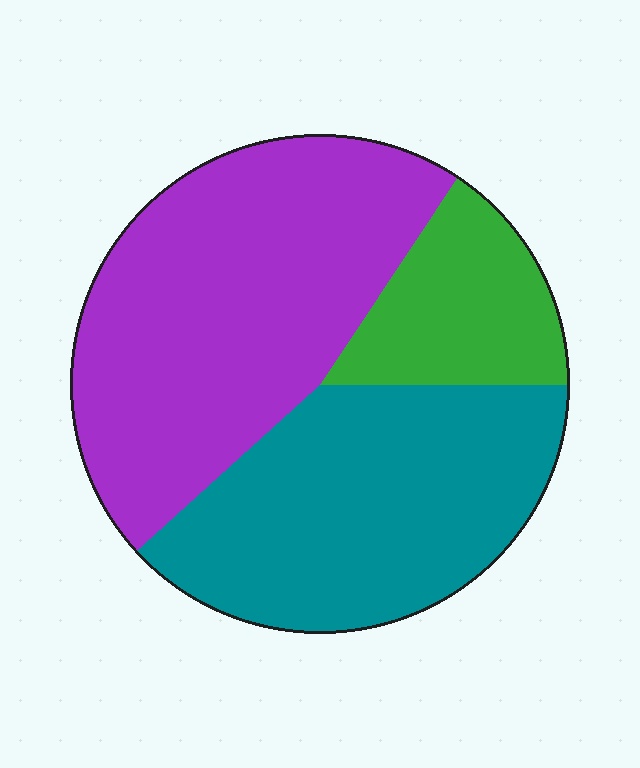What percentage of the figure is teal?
Teal takes up between a third and a half of the figure.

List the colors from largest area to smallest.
From largest to smallest: purple, teal, green.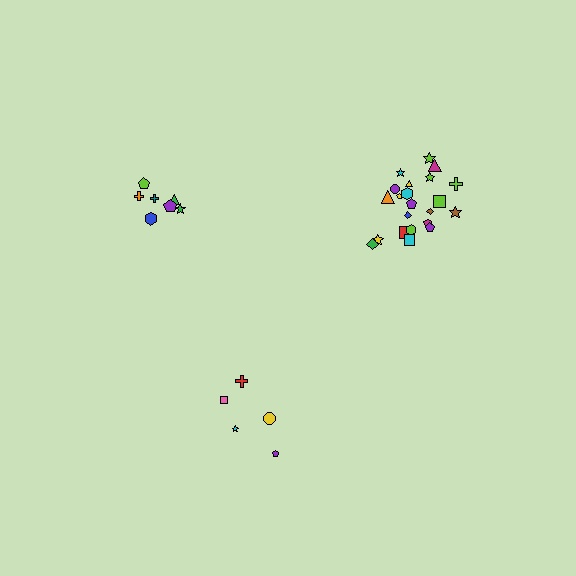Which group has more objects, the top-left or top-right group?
The top-right group.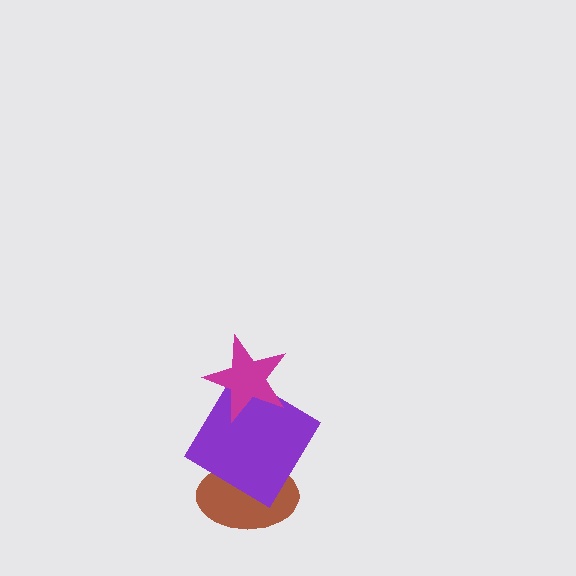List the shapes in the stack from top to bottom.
From top to bottom: the magenta star, the purple diamond, the brown ellipse.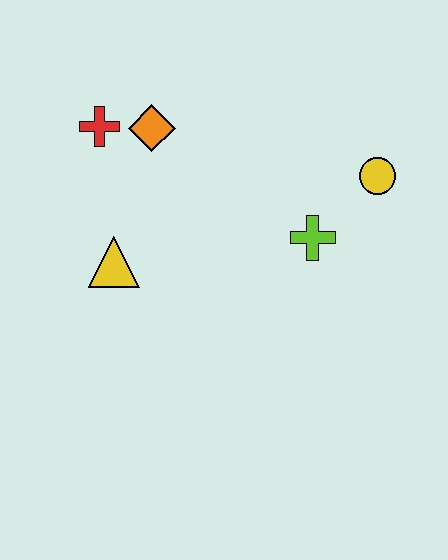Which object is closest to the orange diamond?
The red cross is closest to the orange diamond.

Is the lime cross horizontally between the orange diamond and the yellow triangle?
No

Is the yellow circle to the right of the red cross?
Yes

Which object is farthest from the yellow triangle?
The yellow circle is farthest from the yellow triangle.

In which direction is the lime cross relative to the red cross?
The lime cross is to the right of the red cross.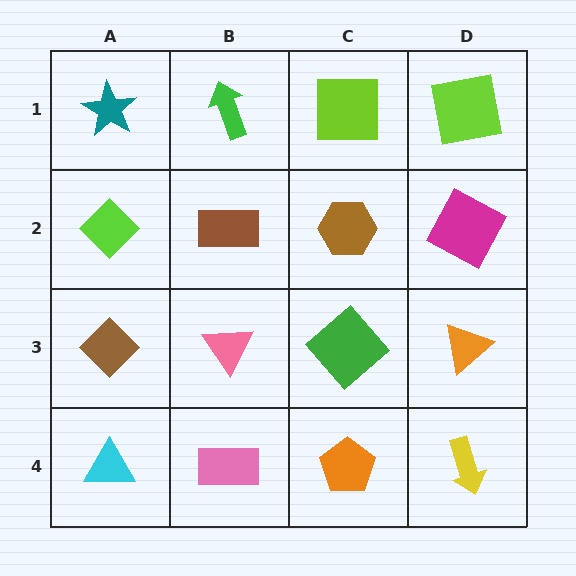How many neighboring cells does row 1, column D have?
2.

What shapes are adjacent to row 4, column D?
An orange triangle (row 3, column D), an orange pentagon (row 4, column C).